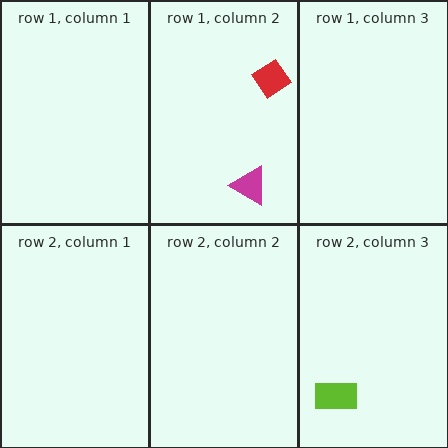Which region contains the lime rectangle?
The row 2, column 3 region.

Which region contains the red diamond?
The row 1, column 2 region.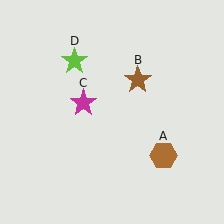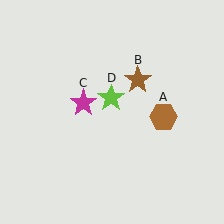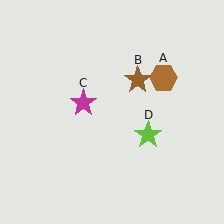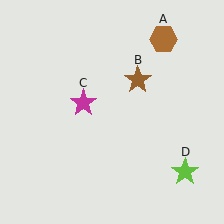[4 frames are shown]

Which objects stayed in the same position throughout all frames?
Brown star (object B) and magenta star (object C) remained stationary.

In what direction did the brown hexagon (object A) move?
The brown hexagon (object A) moved up.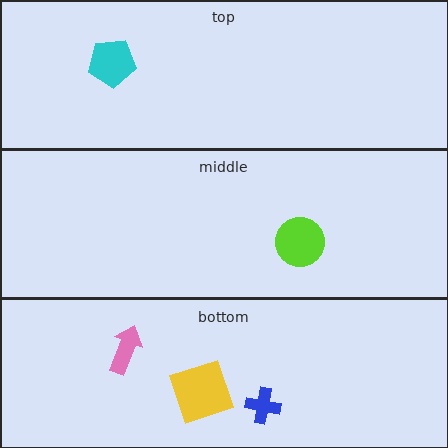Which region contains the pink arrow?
The bottom region.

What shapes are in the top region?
The cyan pentagon.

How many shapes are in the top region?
1.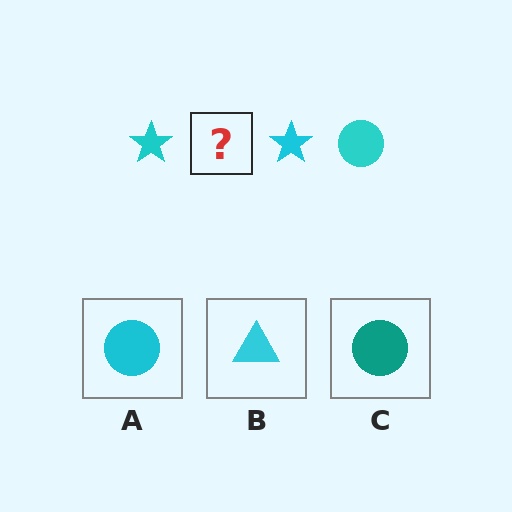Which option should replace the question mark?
Option A.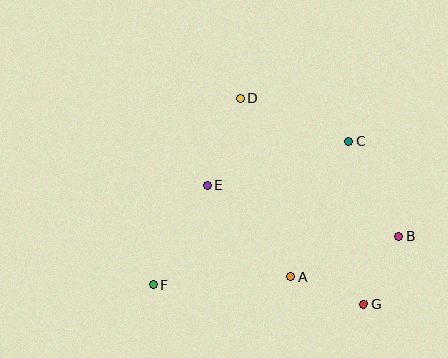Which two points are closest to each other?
Points B and G are closest to each other.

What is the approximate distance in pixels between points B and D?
The distance between B and D is approximately 210 pixels.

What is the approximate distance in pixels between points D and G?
The distance between D and G is approximately 240 pixels.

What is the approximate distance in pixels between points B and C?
The distance between B and C is approximately 108 pixels.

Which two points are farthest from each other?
Points B and F are farthest from each other.